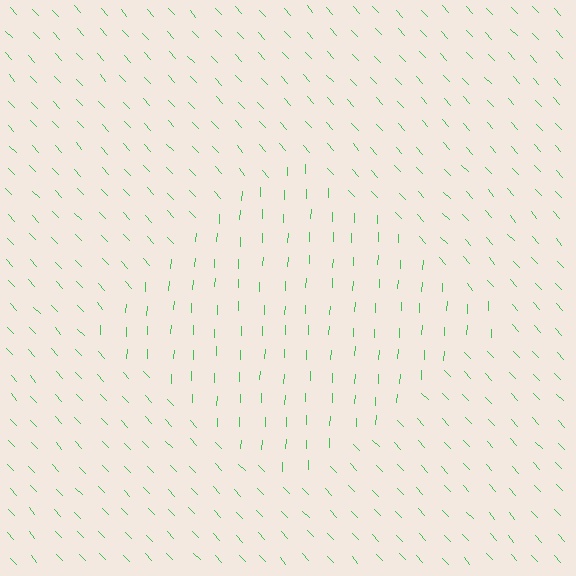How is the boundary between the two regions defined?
The boundary is defined purely by a change in line orientation (approximately 45 degrees difference). All lines are the same color and thickness.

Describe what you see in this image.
The image is filled with small green line segments. A diamond region in the image has lines oriented differently from the surrounding lines, creating a visible texture boundary.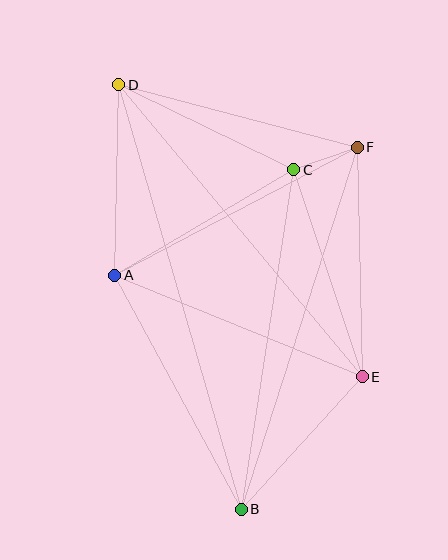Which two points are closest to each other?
Points C and F are closest to each other.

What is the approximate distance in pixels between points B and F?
The distance between B and F is approximately 380 pixels.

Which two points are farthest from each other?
Points B and D are farthest from each other.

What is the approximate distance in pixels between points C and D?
The distance between C and D is approximately 195 pixels.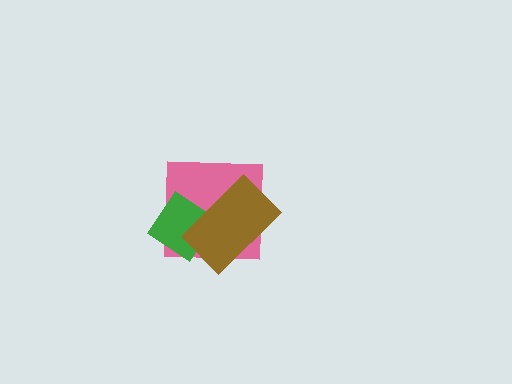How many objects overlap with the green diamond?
2 objects overlap with the green diamond.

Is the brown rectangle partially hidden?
No, no other shape covers it.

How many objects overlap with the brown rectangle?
2 objects overlap with the brown rectangle.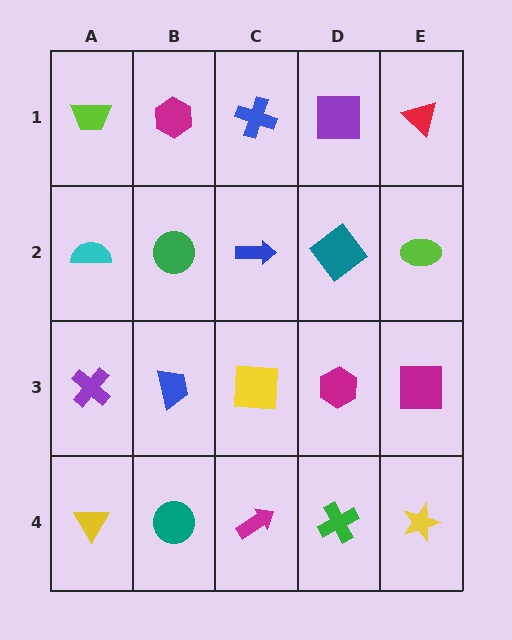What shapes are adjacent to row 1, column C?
A blue arrow (row 2, column C), a magenta hexagon (row 1, column B), a purple square (row 1, column D).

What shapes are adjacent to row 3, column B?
A green circle (row 2, column B), a teal circle (row 4, column B), a purple cross (row 3, column A), a yellow square (row 3, column C).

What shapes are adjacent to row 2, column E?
A red triangle (row 1, column E), a magenta square (row 3, column E), a teal diamond (row 2, column D).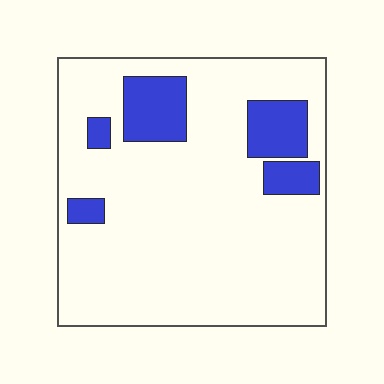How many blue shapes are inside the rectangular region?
5.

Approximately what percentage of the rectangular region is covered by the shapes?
Approximately 15%.